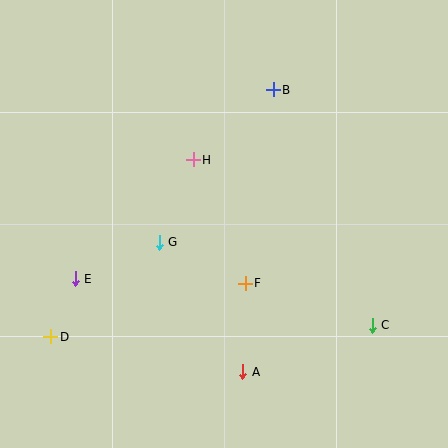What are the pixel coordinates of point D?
Point D is at (51, 337).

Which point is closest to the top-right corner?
Point B is closest to the top-right corner.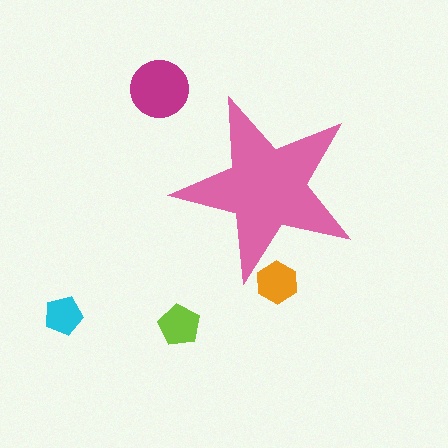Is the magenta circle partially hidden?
No, the magenta circle is fully visible.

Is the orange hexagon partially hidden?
Yes, the orange hexagon is partially hidden behind the pink star.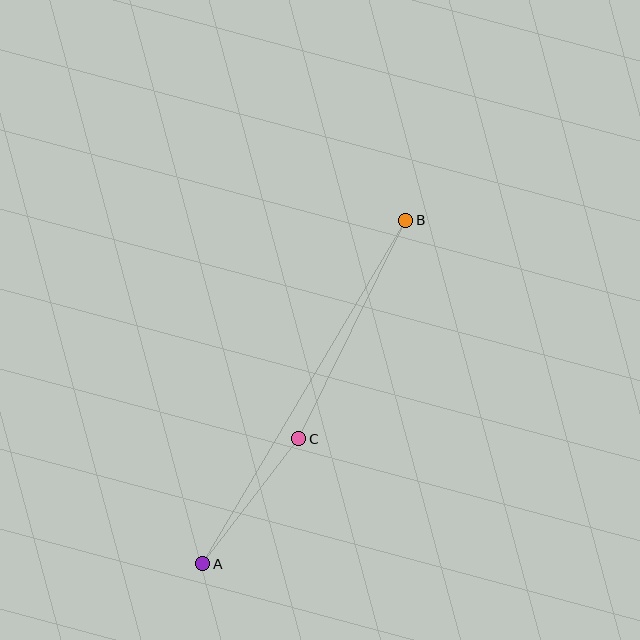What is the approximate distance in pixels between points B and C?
The distance between B and C is approximately 243 pixels.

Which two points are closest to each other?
Points A and C are closest to each other.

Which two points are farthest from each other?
Points A and B are farthest from each other.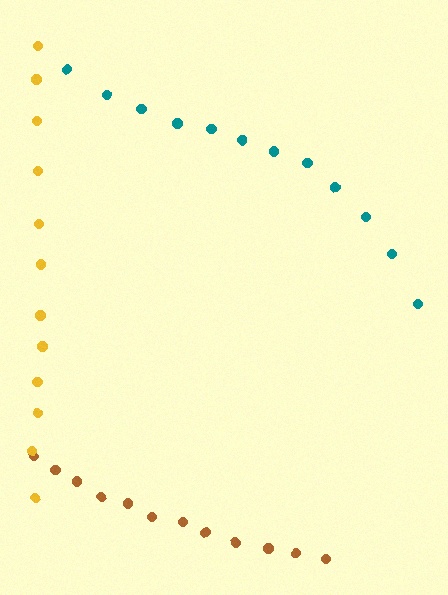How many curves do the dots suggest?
There are 3 distinct paths.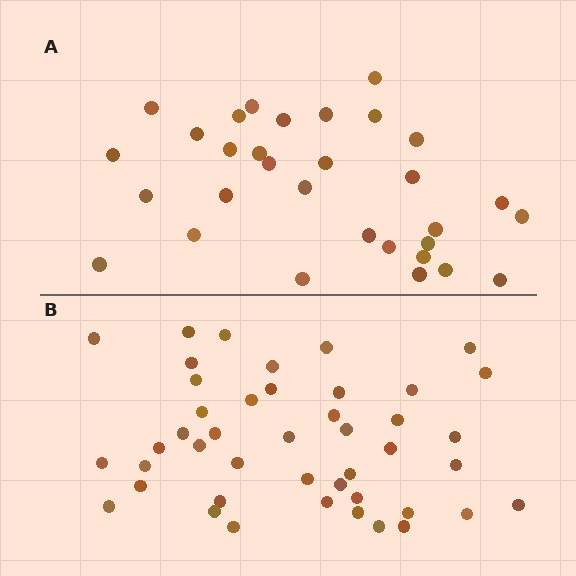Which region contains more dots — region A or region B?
Region B (the bottom region) has more dots.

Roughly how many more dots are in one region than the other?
Region B has approximately 15 more dots than region A.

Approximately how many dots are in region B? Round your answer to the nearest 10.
About 40 dots. (The exact count is 44, which rounds to 40.)